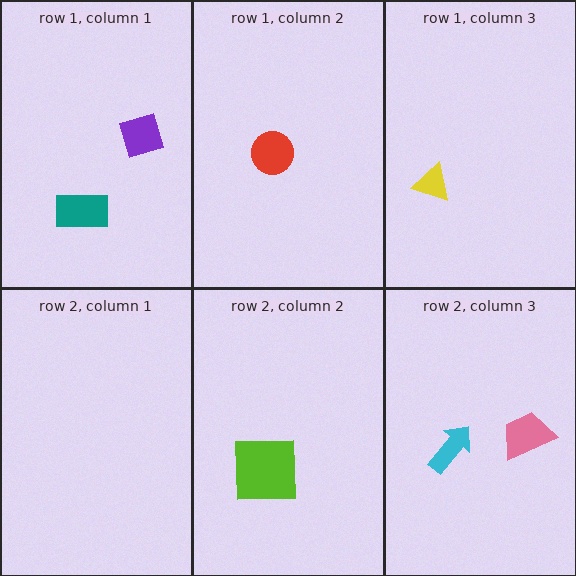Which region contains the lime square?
The row 2, column 2 region.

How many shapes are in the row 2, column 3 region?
2.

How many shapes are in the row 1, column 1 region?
2.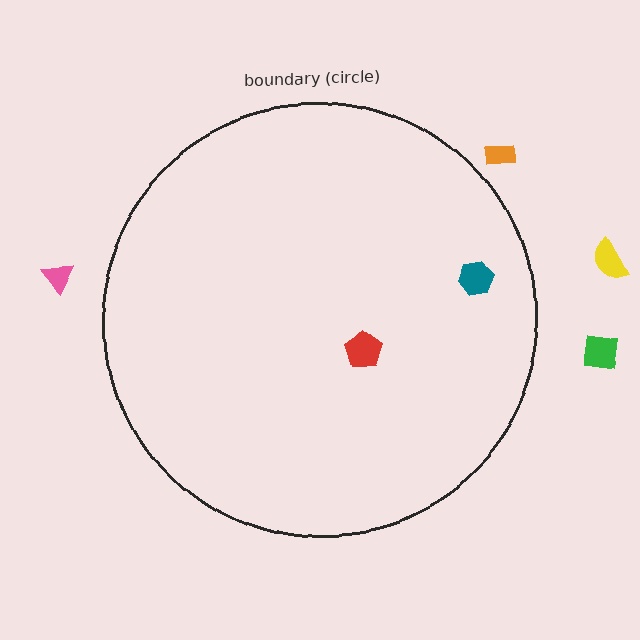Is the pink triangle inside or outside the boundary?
Outside.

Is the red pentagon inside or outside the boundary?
Inside.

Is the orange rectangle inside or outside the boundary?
Outside.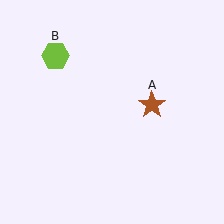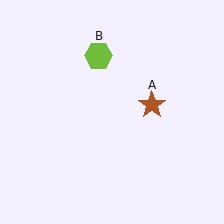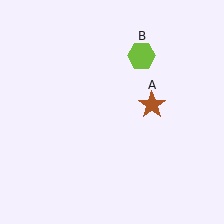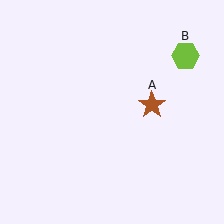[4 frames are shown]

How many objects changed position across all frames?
1 object changed position: lime hexagon (object B).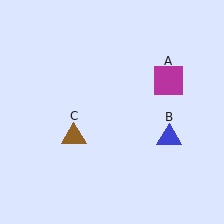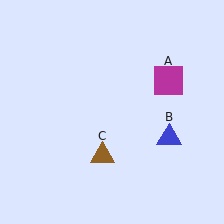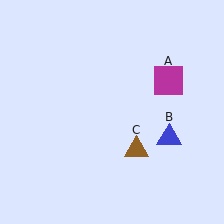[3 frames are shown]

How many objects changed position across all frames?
1 object changed position: brown triangle (object C).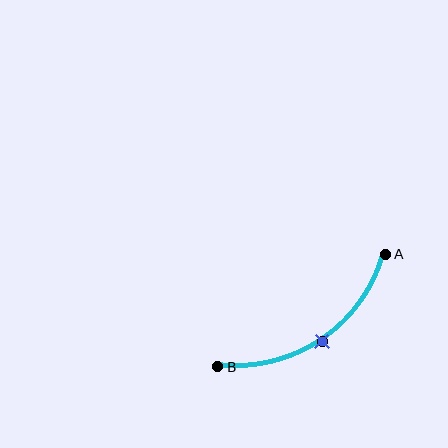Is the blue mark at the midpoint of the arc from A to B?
Yes. The blue mark lies on the arc at equal arc-length from both A and B — it is the arc midpoint.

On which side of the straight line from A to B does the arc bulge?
The arc bulges below and to the right of the straight line connecting A and B.